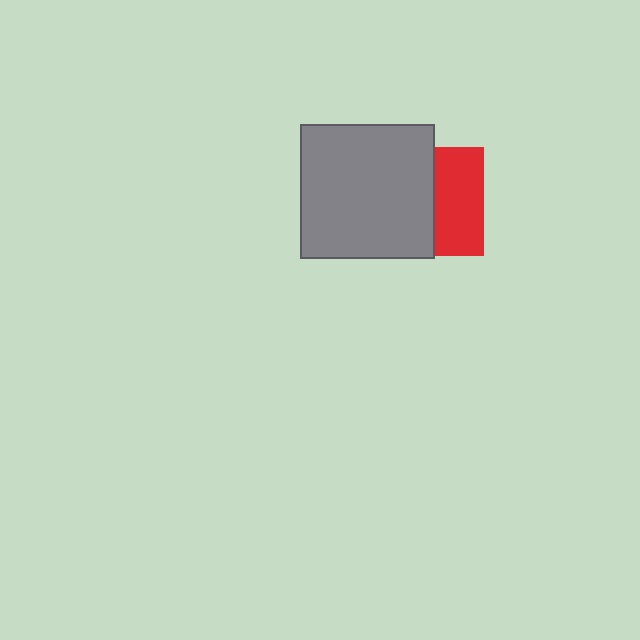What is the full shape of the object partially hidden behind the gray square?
The partially hidden object is a red square.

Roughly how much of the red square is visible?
A small part of it is visible (roughly 44%).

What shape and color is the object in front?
The object in front is a gray square.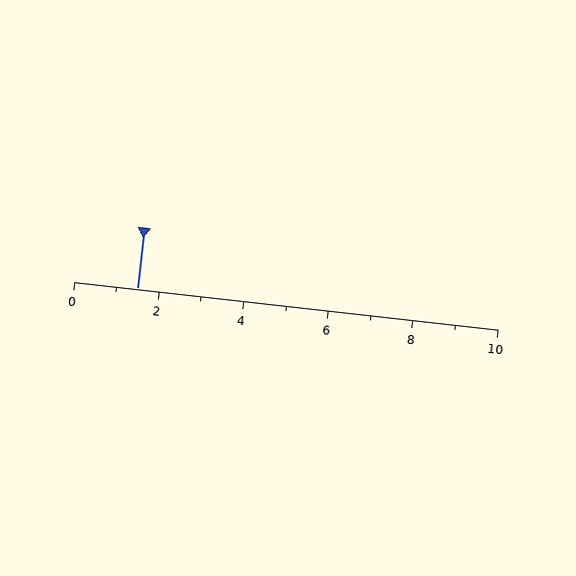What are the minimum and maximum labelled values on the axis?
The axis runs from 0 to 10.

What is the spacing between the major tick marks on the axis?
The major ticks are spaced 2 apart.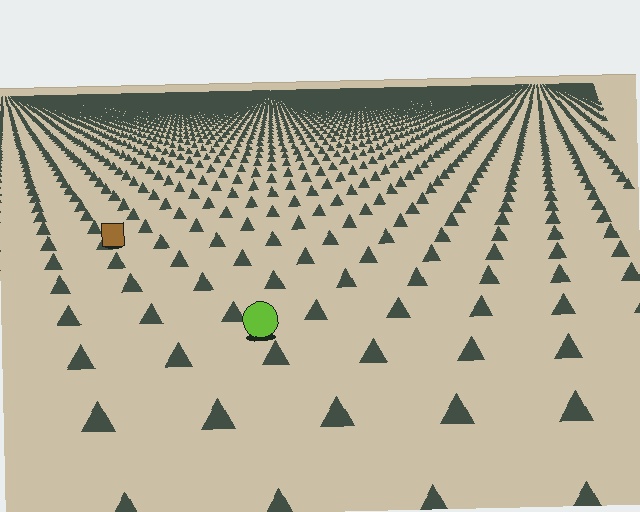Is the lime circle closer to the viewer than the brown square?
Yes. The lime circle is closer — you can tell from the texture gradient: the ground texture is coarser near it.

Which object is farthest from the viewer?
The brown square is farthest from the viewer. It appears smaller and the ground texture around it is denser.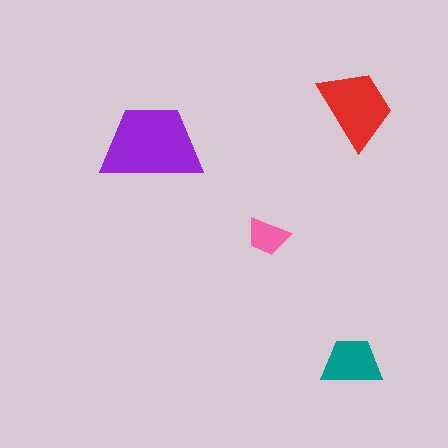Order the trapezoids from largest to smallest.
the purple one, the red one, the teal one, the pink one.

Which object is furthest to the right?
The red trapezoid is rightmost.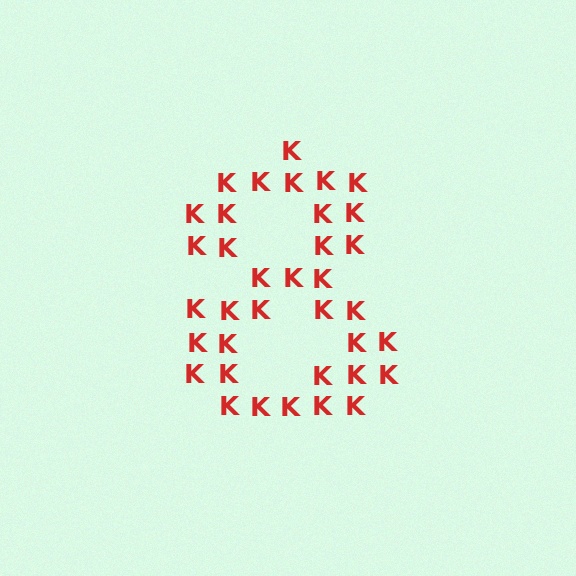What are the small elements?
The small elements are letter K's.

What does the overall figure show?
The overall figure shows the digit 8.